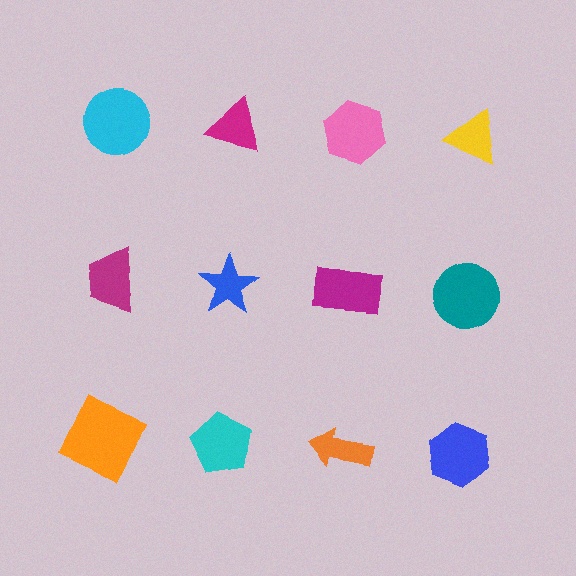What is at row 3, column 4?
A blue hexagon.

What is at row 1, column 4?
A yellow triangle.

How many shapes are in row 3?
4 shapes.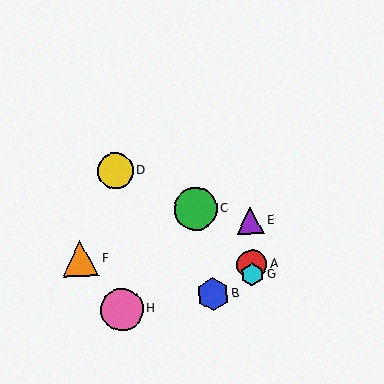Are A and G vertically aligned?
Yes, both are at x≈252.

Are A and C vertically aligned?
No, A is at x≈252 and C is at x≈196.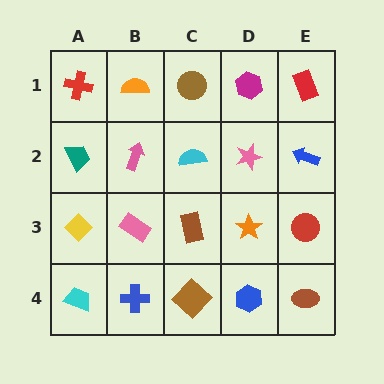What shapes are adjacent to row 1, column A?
A teal trapezoid (row 2, column A), an orange semicircle (row 1, column B).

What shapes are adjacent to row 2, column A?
A red cross (row 1, column A), a yellow diamond (row 3, column A), a pink arrow (row 2, column B).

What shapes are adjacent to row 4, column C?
A brown rectangle (row 3, column C), a blue cross (row 4, column B), a blue hexagon (row 4, column D).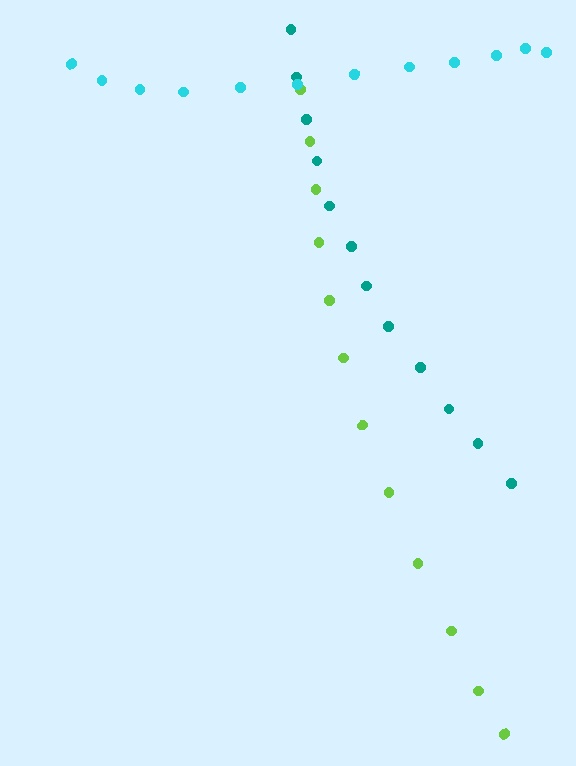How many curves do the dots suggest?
There are 3 distinct paths.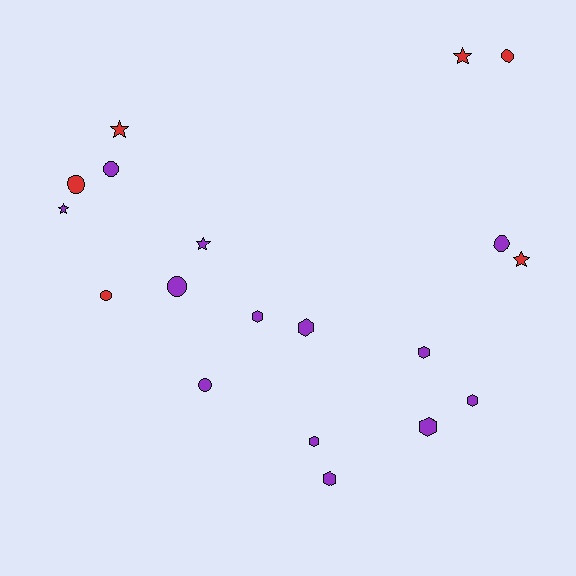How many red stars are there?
There are 3 red stars.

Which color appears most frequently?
Purple, with 13 objects.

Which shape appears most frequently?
Circle, with 7 objects.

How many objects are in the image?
There are 19 objects.